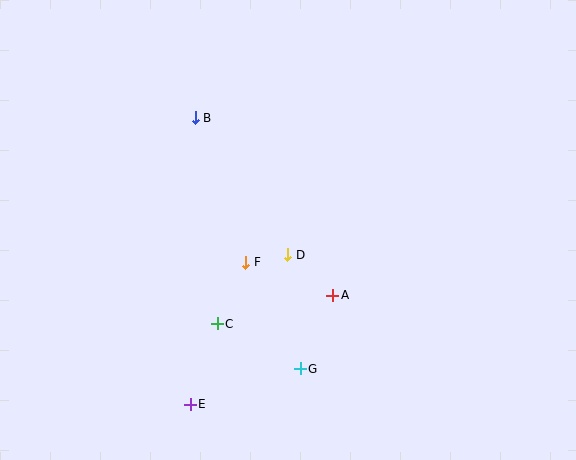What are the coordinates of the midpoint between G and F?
The midpoint between G and F is at (273, 316).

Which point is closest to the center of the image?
Point D at (288, 255) is closest to the center.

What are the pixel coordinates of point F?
Point F is at (246, 262).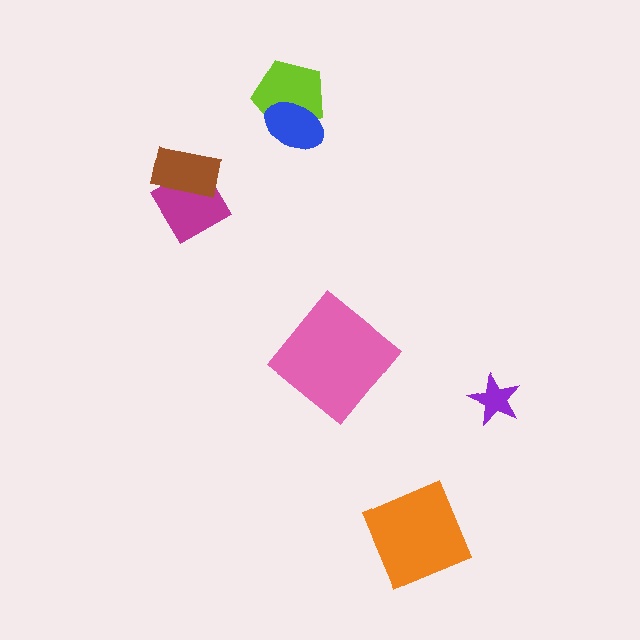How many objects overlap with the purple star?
0 objects overlap with the purple star.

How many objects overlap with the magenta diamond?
1 object overlaps with the magenta diamond.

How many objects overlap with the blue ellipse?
1 object overlaps with the blue ellipse.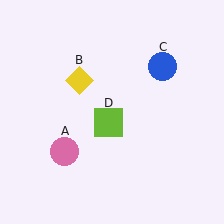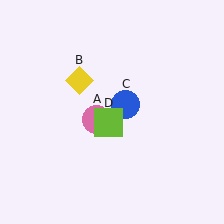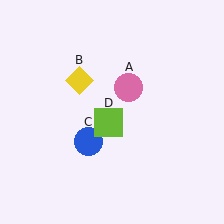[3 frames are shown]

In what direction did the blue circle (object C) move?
The blue circle (object C) moved down and to the left.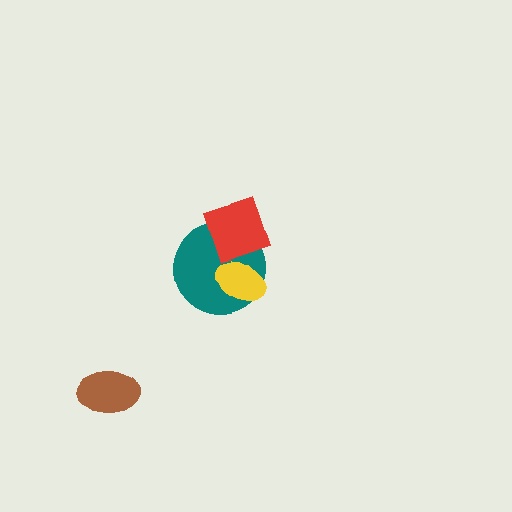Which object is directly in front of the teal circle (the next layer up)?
The yellow ellipse is directly in front of the teal circle.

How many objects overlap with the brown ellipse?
0 objects overlap with the brown ellipse.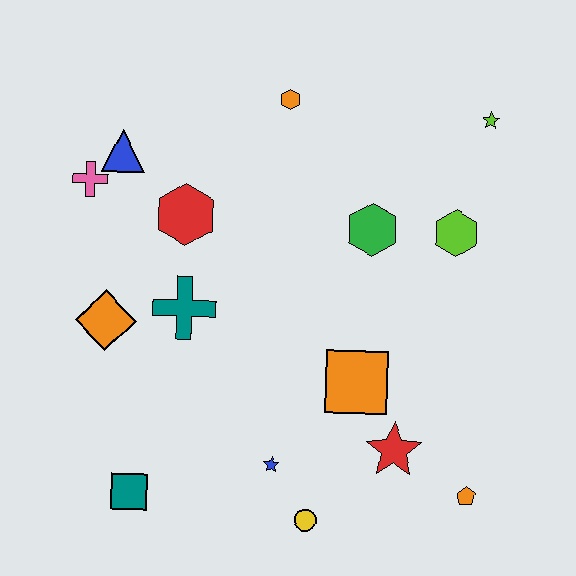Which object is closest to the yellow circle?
The blue star is closest to the yellow circle.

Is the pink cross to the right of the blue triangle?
No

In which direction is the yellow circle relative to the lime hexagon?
The yellow circle is below the lime hexagon.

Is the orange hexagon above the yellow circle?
Yes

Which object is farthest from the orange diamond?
The lime star is farthest from the orange diamond.